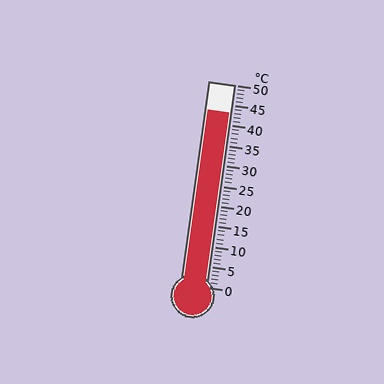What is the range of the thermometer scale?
The thermometer scale ranges from 0°C to 50°C.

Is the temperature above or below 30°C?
The temperature is above 30°C.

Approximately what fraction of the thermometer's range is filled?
The thermometer is filled to approximately 85% of its range.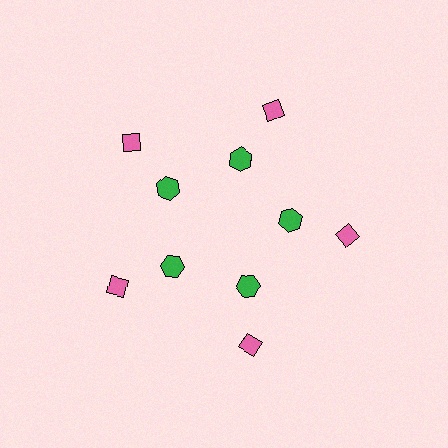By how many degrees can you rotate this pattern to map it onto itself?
The pattern maps onto itself every 72 degrees of rotation.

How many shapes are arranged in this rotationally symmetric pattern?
There are 10 shapes, arranged in 5 groups of 2.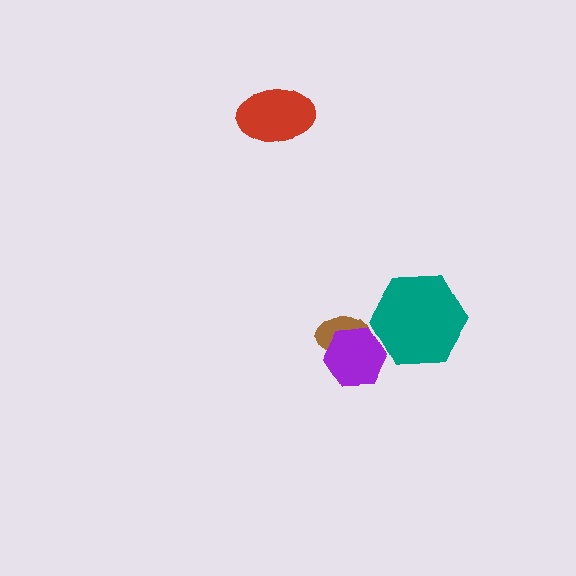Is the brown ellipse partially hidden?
Yes, it is partially covered by another shape.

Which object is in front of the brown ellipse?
The purple hexagon is in front of the brown ellipse.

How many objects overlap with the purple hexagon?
1 object overlaps with the purple hexagon.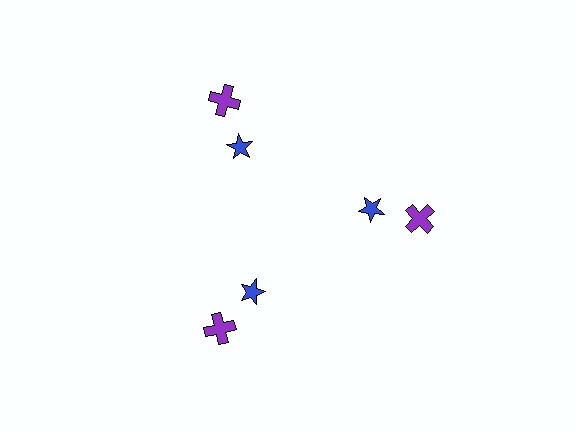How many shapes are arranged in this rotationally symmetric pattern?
There are 6 shapes, arranged in 3 groups of 2.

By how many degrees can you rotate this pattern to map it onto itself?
The pattern maps onto itself every 120 degrees of rotation.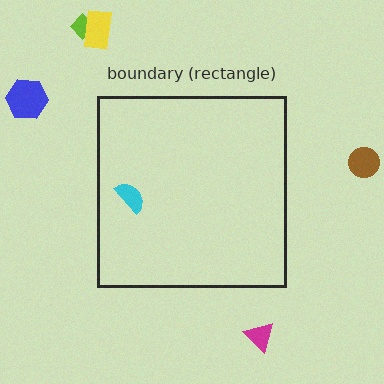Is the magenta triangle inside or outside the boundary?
Outside.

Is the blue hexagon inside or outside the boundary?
Outside.